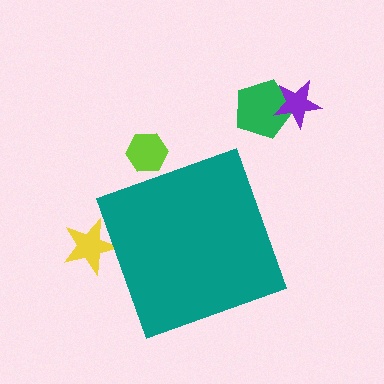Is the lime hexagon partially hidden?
Yes, the lime hexagon is partially hidden behind the teal diamond.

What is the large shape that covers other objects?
A teal diamond.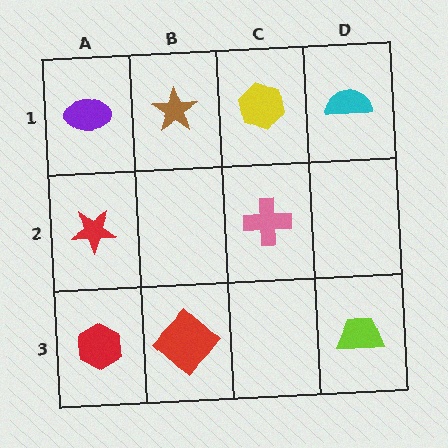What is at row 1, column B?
A brown star.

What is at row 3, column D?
A lime trapezoid.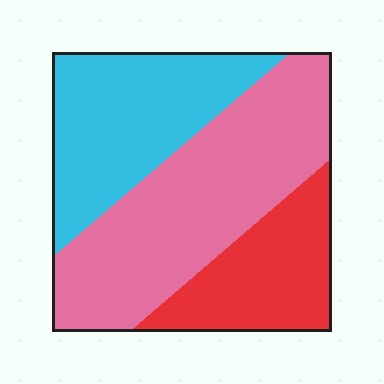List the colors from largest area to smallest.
From largest to smallest: pink, cyan, red.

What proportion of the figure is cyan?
Cyan takes up about one third (1/3) of the figure.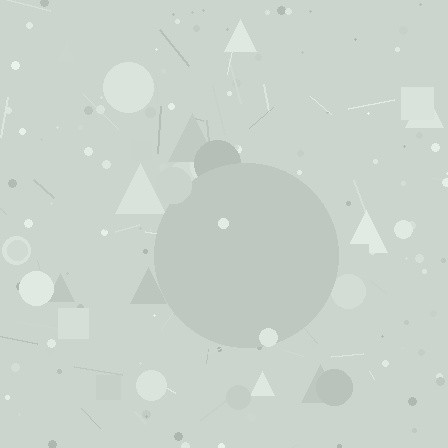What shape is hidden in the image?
A circle is hidden in the image.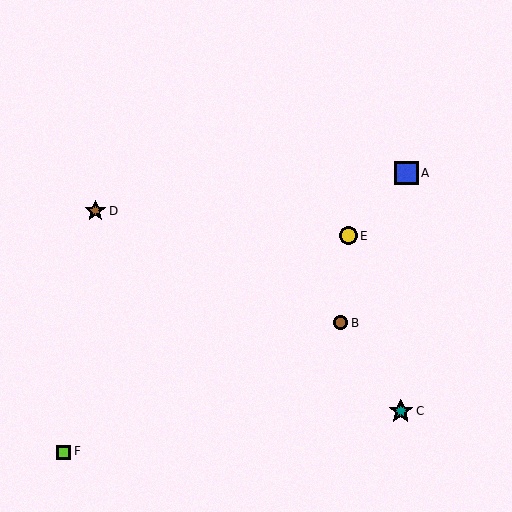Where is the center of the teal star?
The center of the teal star is at (401, 411).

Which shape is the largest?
The teal star (labeled C) is the largest.